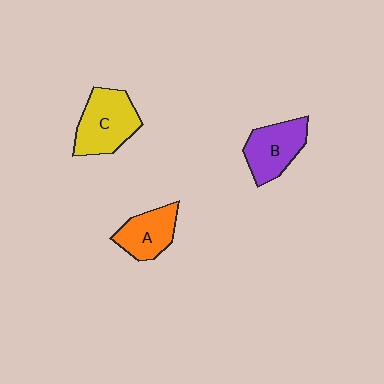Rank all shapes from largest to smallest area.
From largest to smallest: C (yellow), B (purple), A (orange).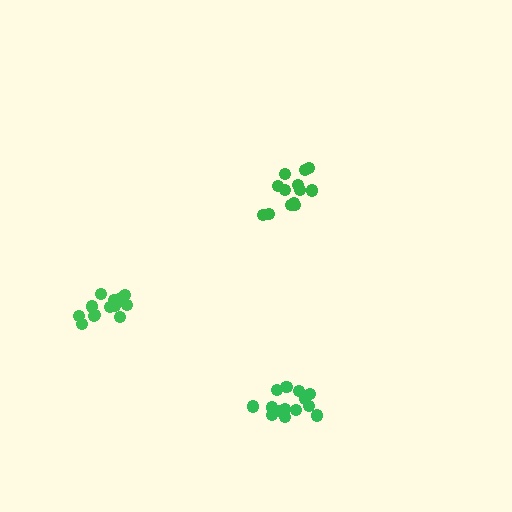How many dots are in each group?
Group 1: 13 dots, Group 2: 14 dots, Group 3: 13 dots (40 total).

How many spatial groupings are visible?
There are 3 spatial groupings.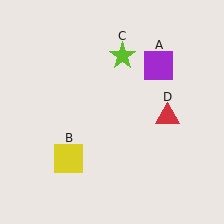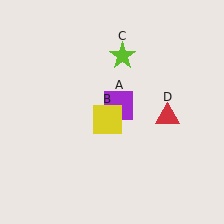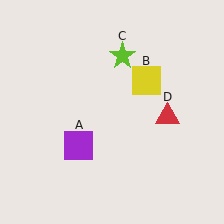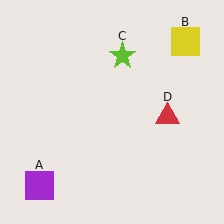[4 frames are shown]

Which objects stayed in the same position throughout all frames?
Lime star (object C) and red triangle (object D) remained stationary.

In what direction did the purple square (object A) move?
The purple square (object A) moved down and to the left.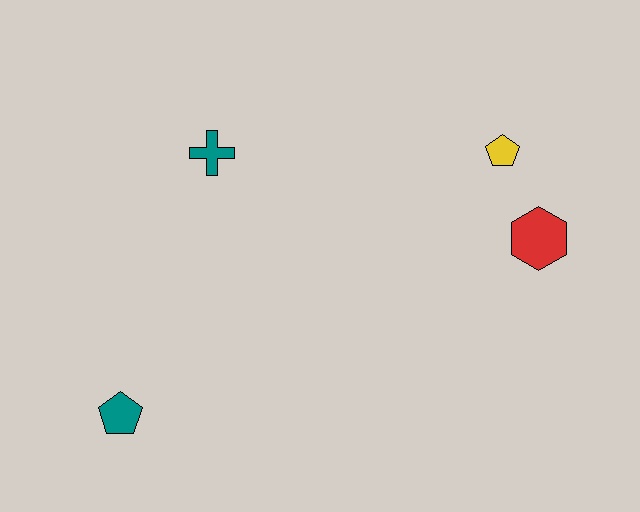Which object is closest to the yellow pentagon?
The red hexagon is closest to the yellow pentagon.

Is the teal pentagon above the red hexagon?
No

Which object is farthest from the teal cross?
The red hexagon is farthest from the teal cross.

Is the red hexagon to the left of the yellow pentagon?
No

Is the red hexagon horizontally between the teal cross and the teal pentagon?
No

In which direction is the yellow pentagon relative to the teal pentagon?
The yellow pentagon is to the right of the teal pentagon.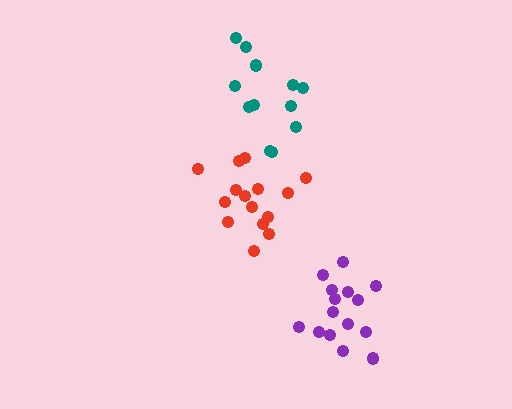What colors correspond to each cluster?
The clusters are colored: purple, teal, red.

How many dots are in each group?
Group 1: 15 dots, Group 2: 12 dots, Group 3: 15 dots (42 total).